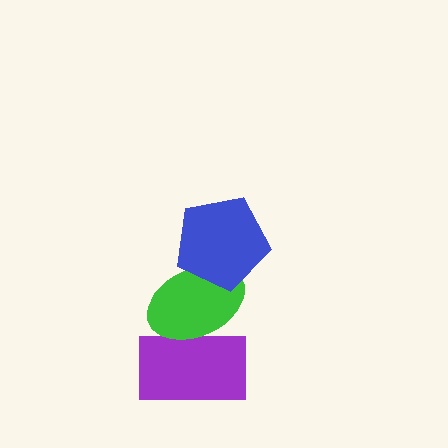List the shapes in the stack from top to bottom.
From top to bottom: the blue pentagon, the green ellipse, the purple rectangle.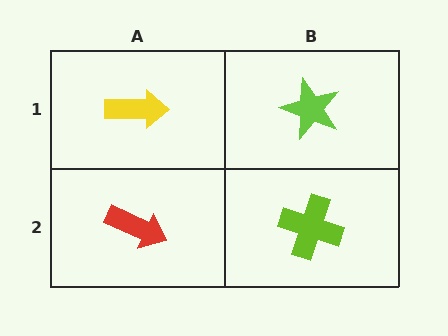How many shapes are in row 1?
2 shapes.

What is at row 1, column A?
A yellow arrow.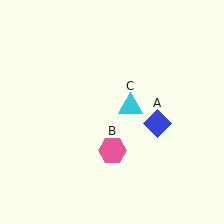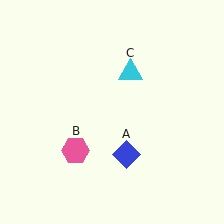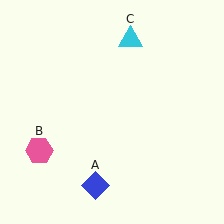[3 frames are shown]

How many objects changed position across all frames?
3 objects changed position: blue diamond (object A), pink hexagon (object B), cyan triangle (object C).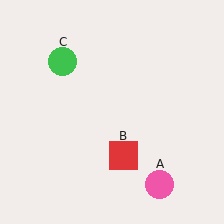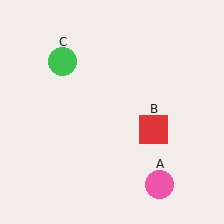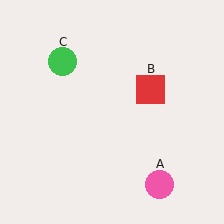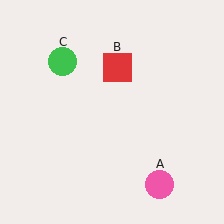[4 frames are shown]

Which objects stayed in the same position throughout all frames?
Pink circle (object A) and green circle (object C) remained stationary.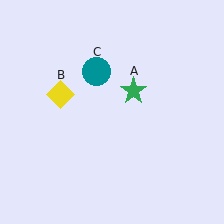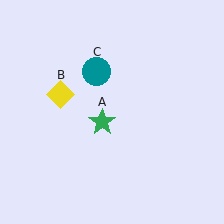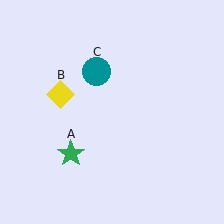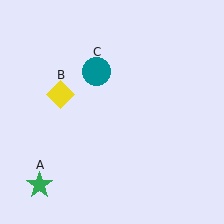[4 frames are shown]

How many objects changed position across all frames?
1 object changed position: green star (object A).